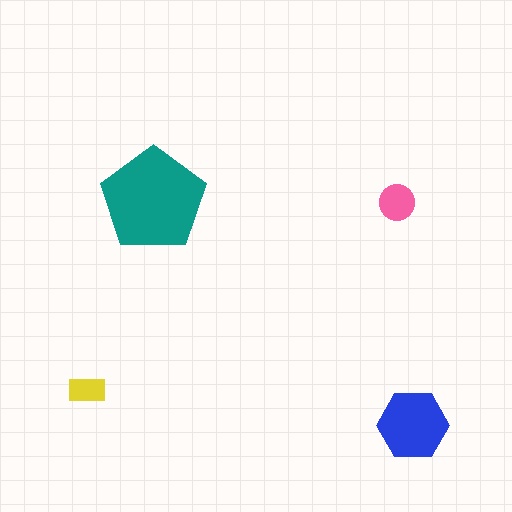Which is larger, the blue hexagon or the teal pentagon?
The teal pentagon.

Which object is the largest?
The teal pentagon.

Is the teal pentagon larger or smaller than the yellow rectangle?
Larger.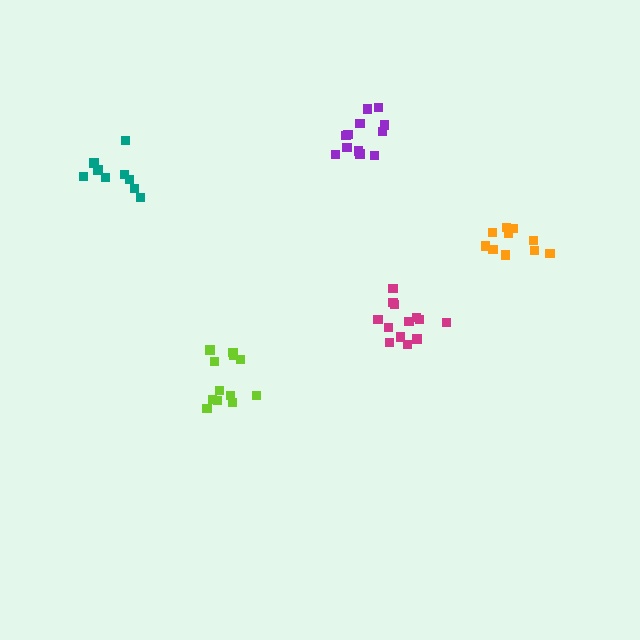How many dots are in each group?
Group 1: 10 dots, Group 2: 12 dots, Group 3: 9 dots, Group 4: 12 dots, Group 5: 13 dots (56 total).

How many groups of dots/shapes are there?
There are 5 groups.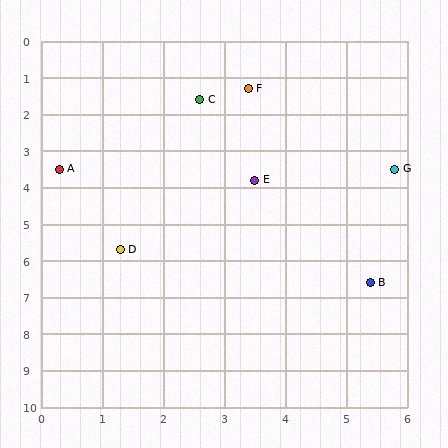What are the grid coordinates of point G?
Point G is at approximately (5.8, 3.5).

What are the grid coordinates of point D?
Point D is at approximately (1.3, 5.7).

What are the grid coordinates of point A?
Point A is at approximately (0.3, 3.5).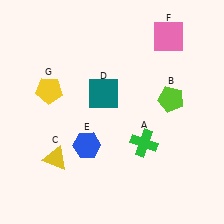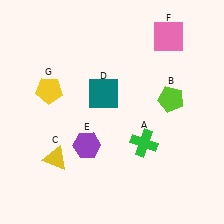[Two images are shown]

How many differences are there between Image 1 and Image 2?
There is 1 difference between the two images.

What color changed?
The hexagon (E) changed from blue in Image 1 to purple in Image 2.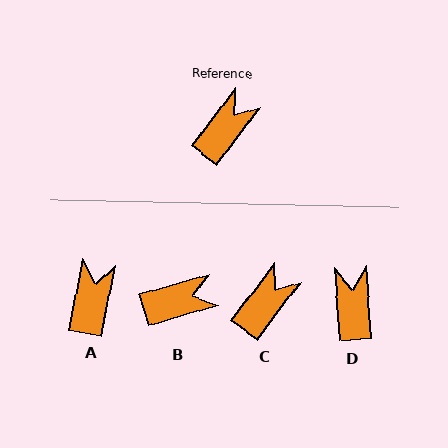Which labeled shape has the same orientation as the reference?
C.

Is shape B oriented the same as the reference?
No, it is off by about 37 degrees.